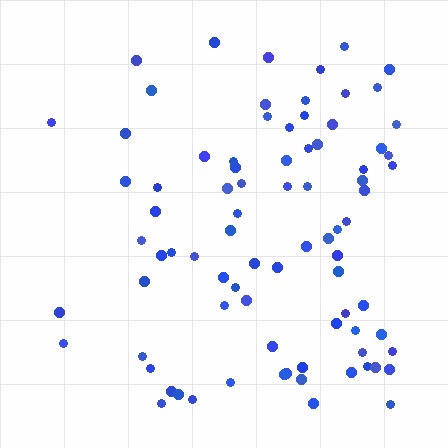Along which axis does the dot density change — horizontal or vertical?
Horizontal.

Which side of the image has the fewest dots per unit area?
The left.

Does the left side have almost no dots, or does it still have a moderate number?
Still a moderate number, just noticeably fewer than the right.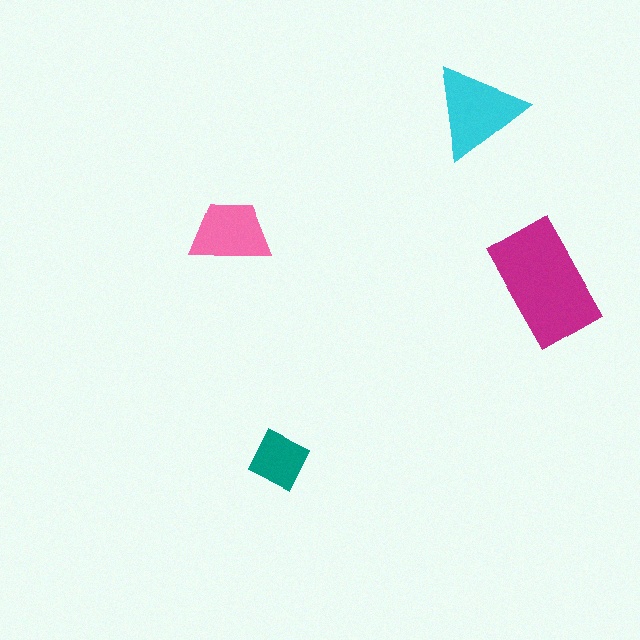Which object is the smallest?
The teal square.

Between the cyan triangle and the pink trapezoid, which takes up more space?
The cyan triangle.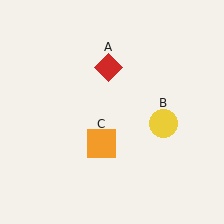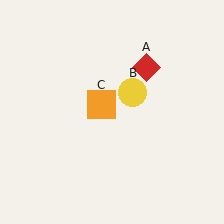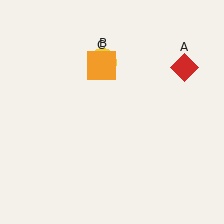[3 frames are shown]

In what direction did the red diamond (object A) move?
The red diamond (object A) moved right.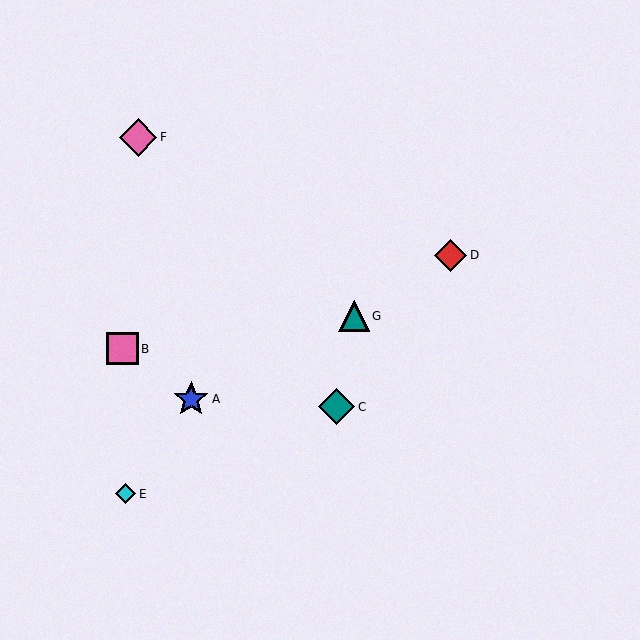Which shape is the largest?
The pink diamond (labeled F) is the largest.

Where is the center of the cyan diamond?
The center of the cyan diamond is at (126, 494).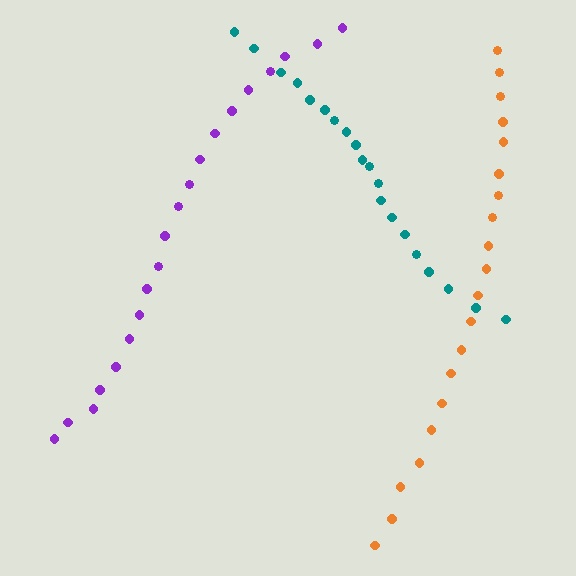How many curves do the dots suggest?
There are 3 distinct paths.